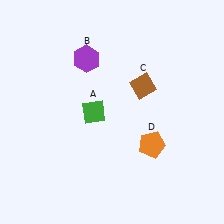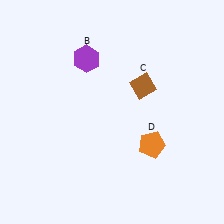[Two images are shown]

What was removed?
The green diamond (A) was removed in Image 2.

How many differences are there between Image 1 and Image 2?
There is 1 difference between the two images.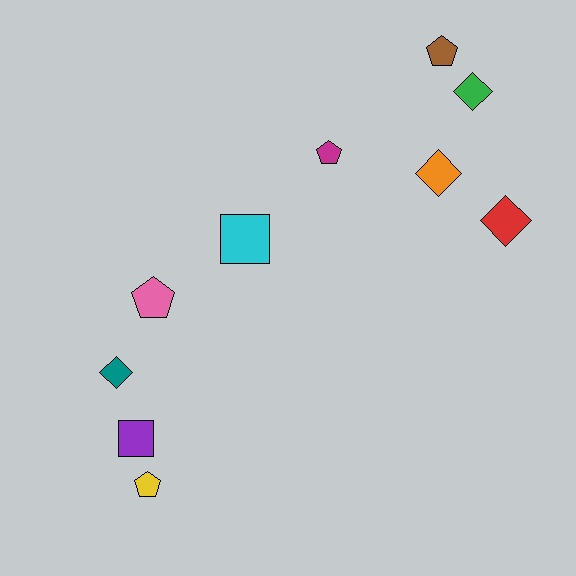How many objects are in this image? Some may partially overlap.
There are 10 objects.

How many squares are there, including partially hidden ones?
There are 2 squares.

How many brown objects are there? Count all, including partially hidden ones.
There is 1 brown object.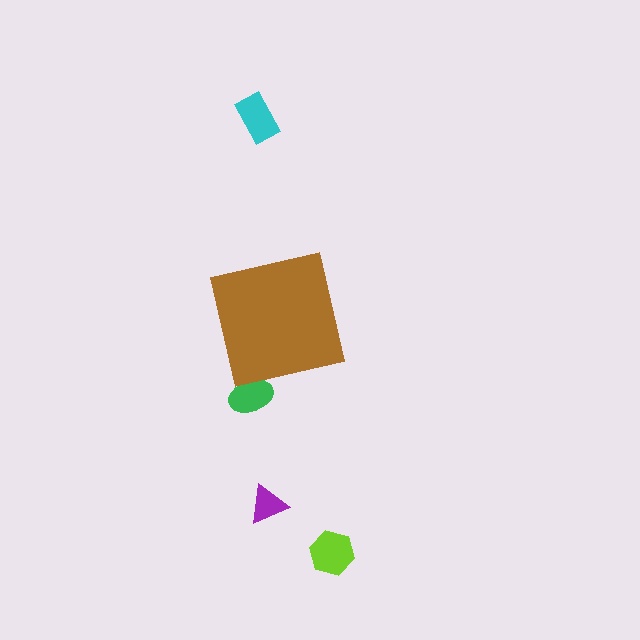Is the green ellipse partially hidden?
Yes, the green ellipse is partially hidden behind the brown square.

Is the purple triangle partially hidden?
No, the purple triangle is fully visible.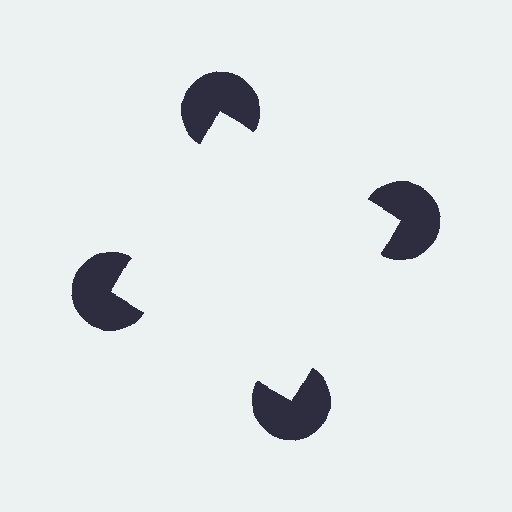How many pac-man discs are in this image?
There are 4 — one at each vertex of the illusory square.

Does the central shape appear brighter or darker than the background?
It typically appears slightly brighter than the background, even though no actual brightness change is drawn.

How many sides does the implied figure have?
4 sides.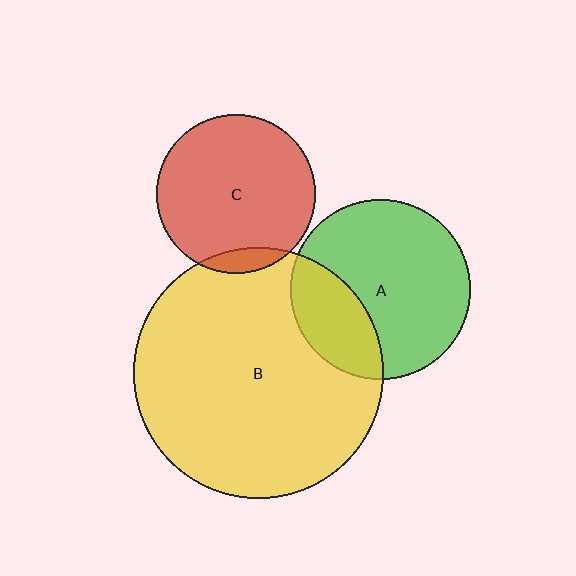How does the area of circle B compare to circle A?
Approximately 1.9 times.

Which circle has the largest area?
Circle B (yellow).